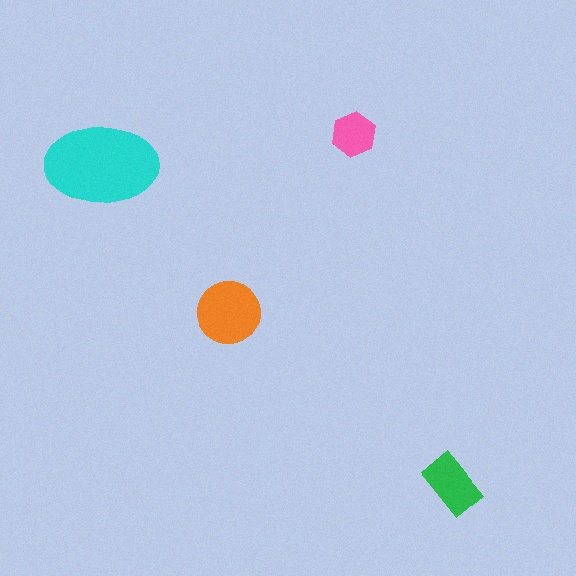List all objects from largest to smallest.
The cyan ellipse, the orange circle, the green rectangle, the pink hexagon.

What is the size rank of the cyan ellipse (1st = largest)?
1st.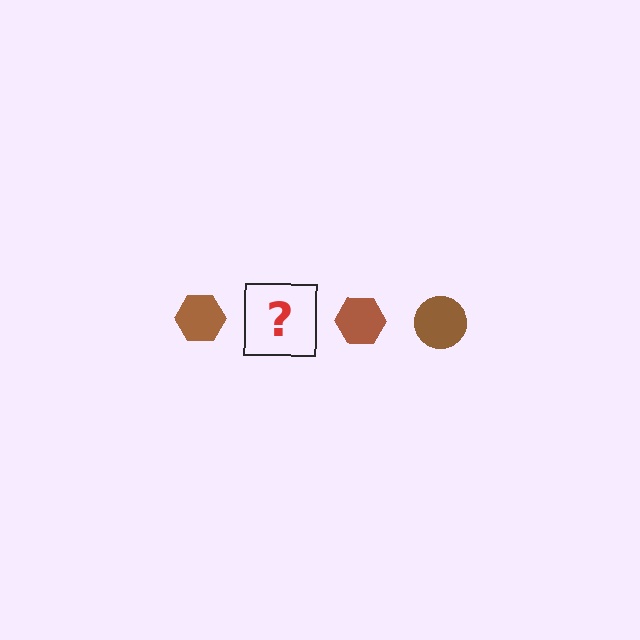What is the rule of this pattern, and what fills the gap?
The rule is that the pattern cycles through hexagon, circle shapes in brown. The gap should be filled with a brown circle.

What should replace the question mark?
The question mark should be replaced with a brown circle.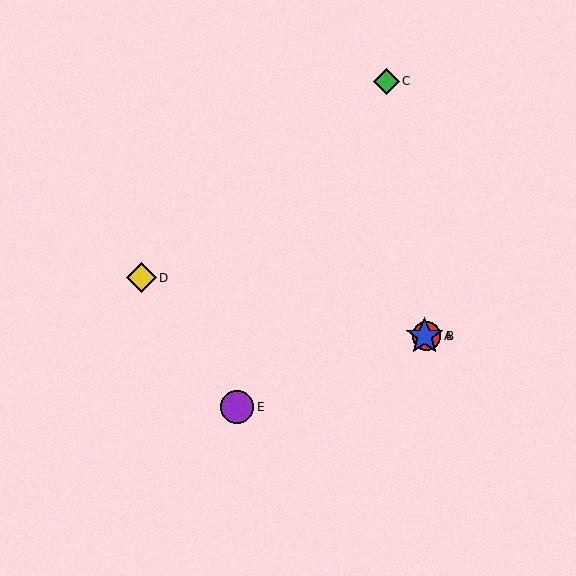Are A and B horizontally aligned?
Yes, both are at y≈336.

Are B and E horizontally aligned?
No, B is at y≈336 and E is at y≈407.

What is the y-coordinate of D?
Object D is at y≈278.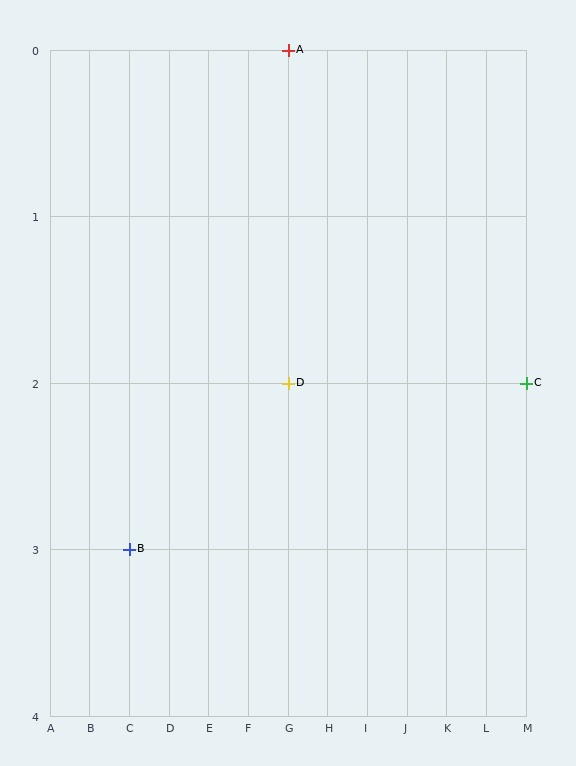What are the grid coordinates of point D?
Point D is at grid coordinates (G, 2).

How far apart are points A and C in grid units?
Points A and C are 6 columns and 2 rows apart (about 6.3 grid units diagonally).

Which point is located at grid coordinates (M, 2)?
Point C is at (M, 2).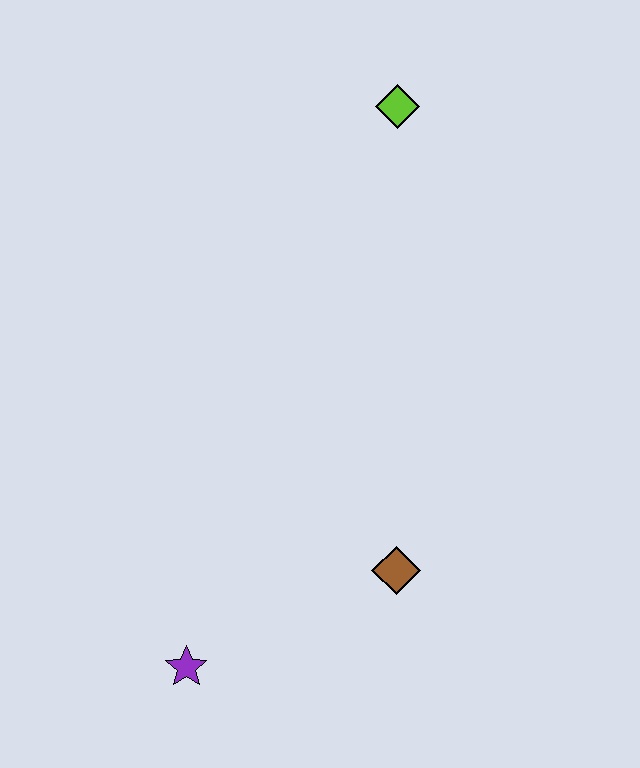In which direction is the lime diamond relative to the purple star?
The lime diamond is above the purple star.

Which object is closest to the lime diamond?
The brown diamond is closest to the lime diamond.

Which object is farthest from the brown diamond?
The lime diamond is farthest from the brown diamond.